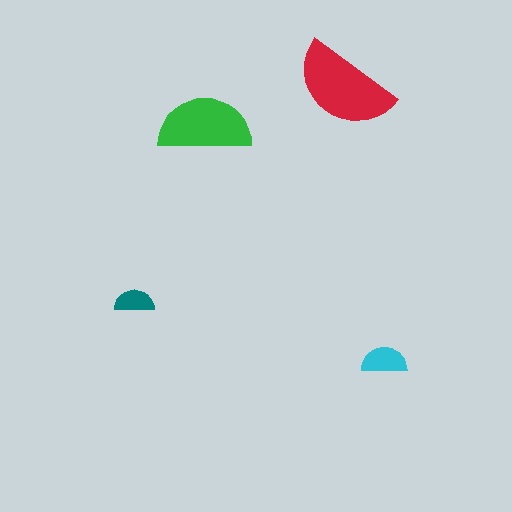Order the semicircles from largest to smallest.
the red one, the green one, the cyan one, the teal one.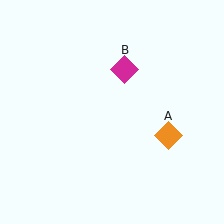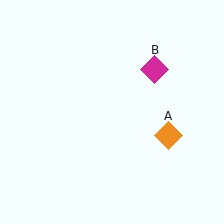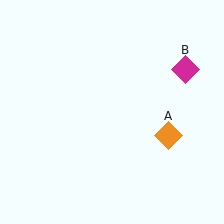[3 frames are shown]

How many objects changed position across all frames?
1 object changed position: magenta diamond (object B).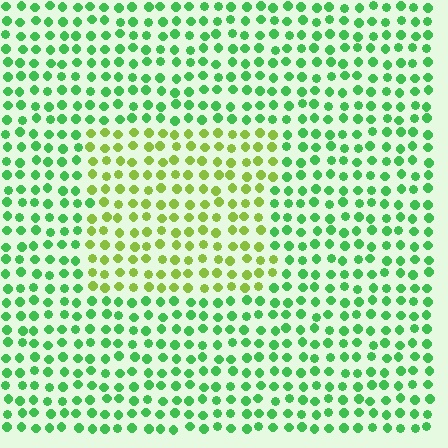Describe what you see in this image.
The image is filled with small green elements in a uniform arrangement. A rectangle-shaped region is visible where the elements are tinted to a slightly different hue, forming a subtle color boundary.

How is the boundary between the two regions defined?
The boundary is defined purely by a slight shift in hue (about 43 degrees). Spacing, size, and orientation are identical on both sides.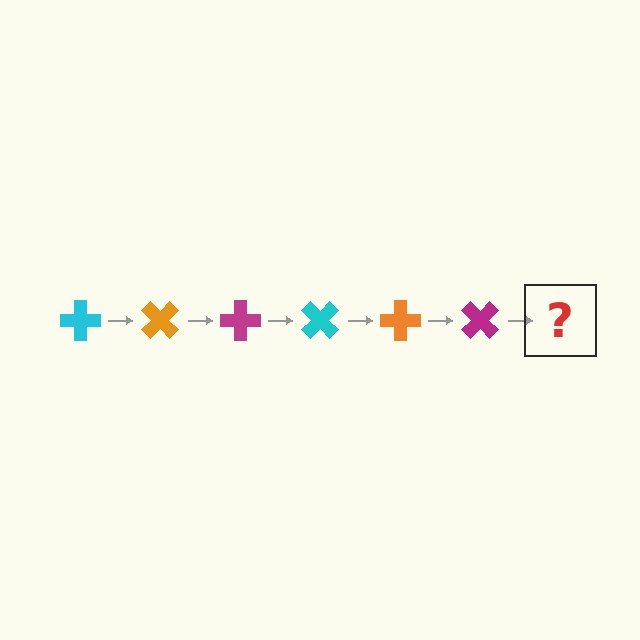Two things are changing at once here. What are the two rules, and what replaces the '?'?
The two rules are that it rotates 45 degrees each step and the color cycles through cyan, orange, and magenta. The '?' should be a cyan cross, rotated 270 degrees from the start.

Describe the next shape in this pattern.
It should be a cyan cross, rotated 270 degrees from the start.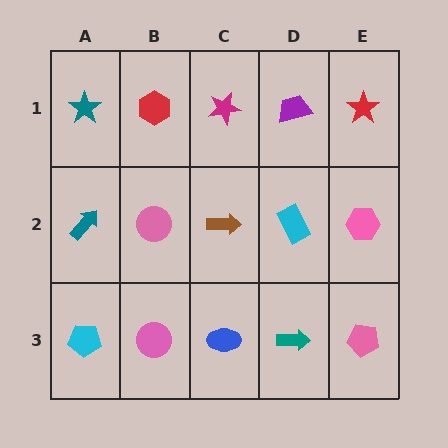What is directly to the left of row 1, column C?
A red hexagon.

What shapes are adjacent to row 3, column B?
A pink circle (row 2, column B), a cyan pentagon (row 3, column A), a blue ellipse (row 3, column C).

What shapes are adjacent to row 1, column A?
A teal arrow (row 2, column A), a red hexagon (row 1, column B).